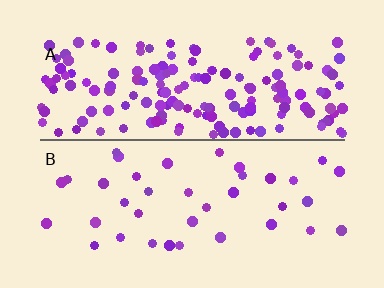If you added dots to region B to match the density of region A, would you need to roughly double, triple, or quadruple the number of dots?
Approximately quadruple.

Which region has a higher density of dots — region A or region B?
A (the top).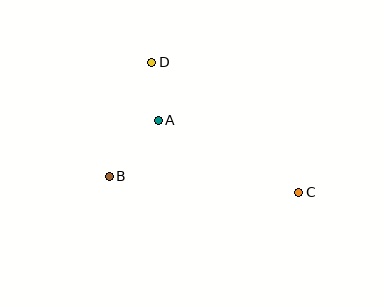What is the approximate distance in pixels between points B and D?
The distance between B and D is approximately 122 pixels.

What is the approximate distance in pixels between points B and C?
The distance between B and C is approximately 190 pixels.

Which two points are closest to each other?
Points A and D are closest to each other.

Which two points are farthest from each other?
Points C and D are farthest from each other.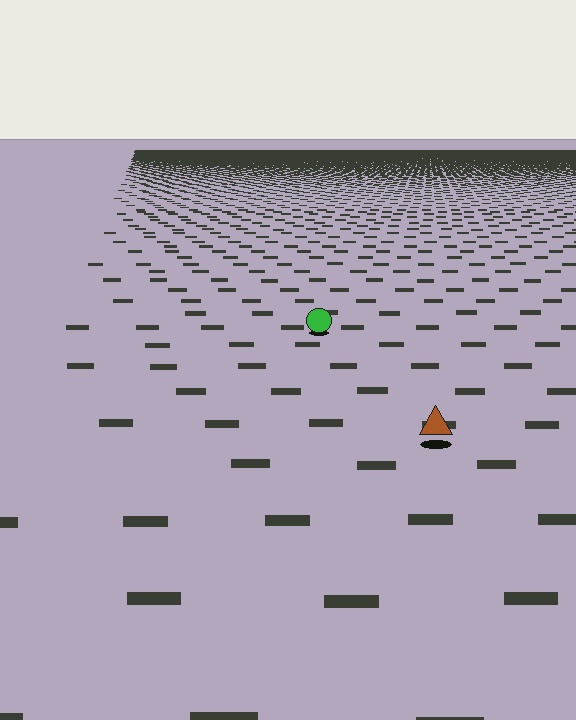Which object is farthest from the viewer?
The green circle is farthest from the viewer. It appears smaller and the ground texture around it is denser.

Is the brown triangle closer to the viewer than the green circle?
Yes. The brown triangle is closer — you can tell from the texture gradient: the ground texture is coarser near it.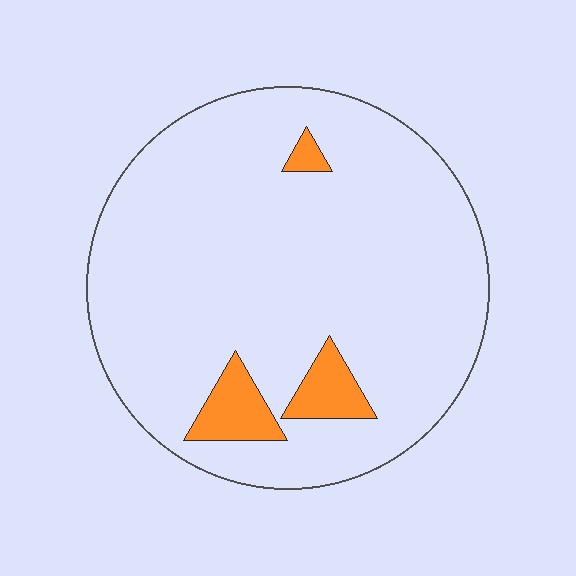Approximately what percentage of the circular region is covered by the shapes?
Approximately 10%.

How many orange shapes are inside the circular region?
3.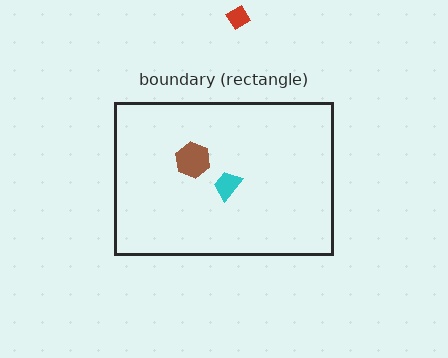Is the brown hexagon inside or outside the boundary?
Inside.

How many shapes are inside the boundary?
2 inside, 1 outside.